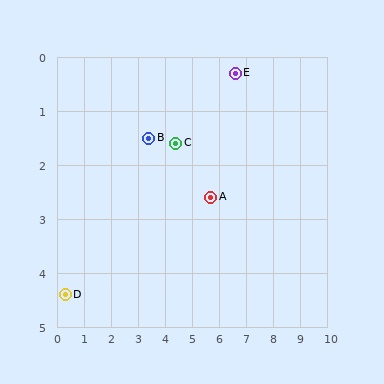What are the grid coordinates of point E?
Point E is at approximately (6.6, 0.3).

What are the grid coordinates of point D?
Point D is at approximately (0.3, 4.4).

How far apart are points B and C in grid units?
Points B and C are about 1.0 grid units apart.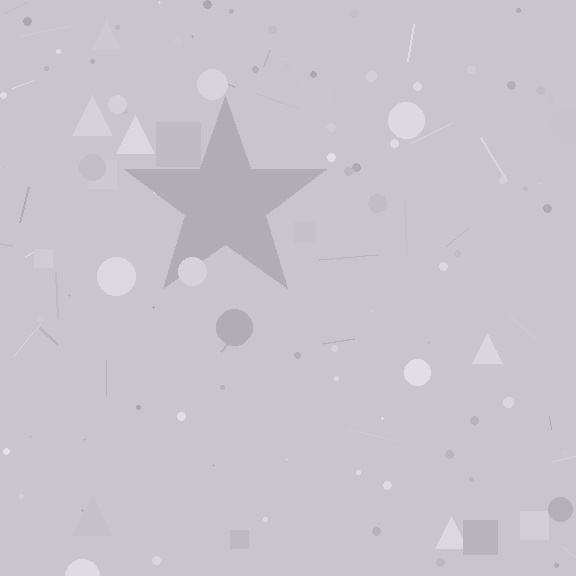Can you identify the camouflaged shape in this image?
The camouflaged shape is a star.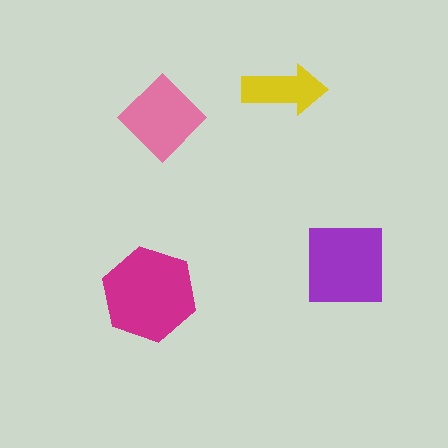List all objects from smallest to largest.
The yellow arrow, the pink diamond, the purple square, the magenta hexagon.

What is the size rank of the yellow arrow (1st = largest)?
4th.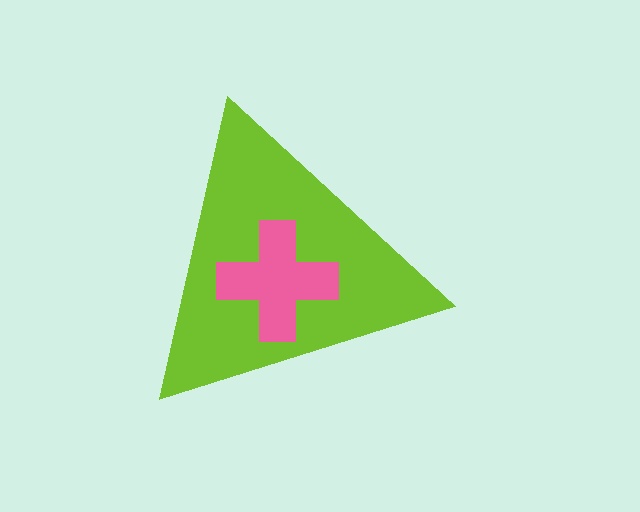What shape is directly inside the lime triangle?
The pink cross.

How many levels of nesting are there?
2.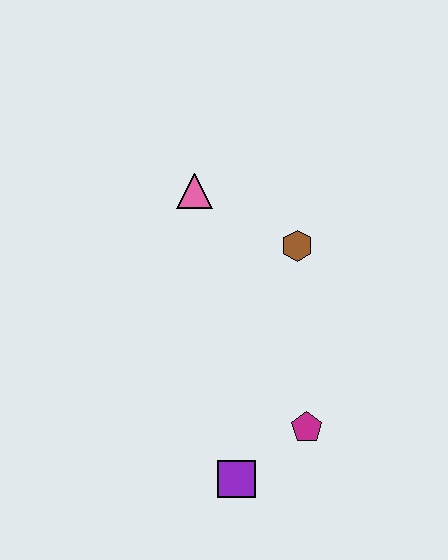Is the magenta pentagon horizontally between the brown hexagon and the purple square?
No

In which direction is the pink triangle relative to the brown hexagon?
The pink triangle is to the left of the brown hexagon.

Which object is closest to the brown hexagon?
The pink triangle is closest to the brown hexagon.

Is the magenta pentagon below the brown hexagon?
Yes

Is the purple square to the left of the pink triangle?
No